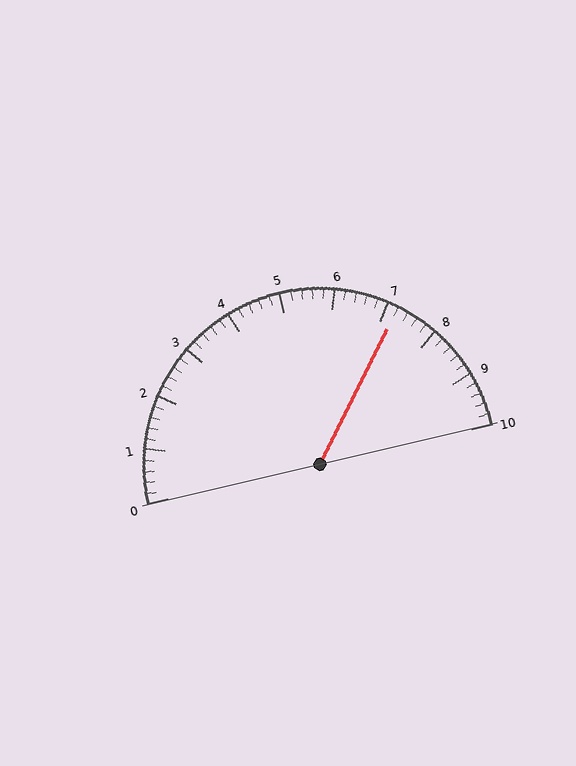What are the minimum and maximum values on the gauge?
The gauge ranges from 0 to 10.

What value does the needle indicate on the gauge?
The needle indicates approximately 7.2.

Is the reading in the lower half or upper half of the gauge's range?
The reading is in the upper half of the range (0 to 10).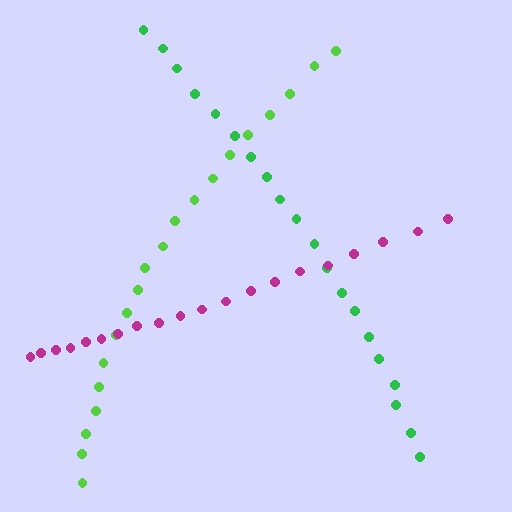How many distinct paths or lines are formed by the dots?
There are 3 distinct paths.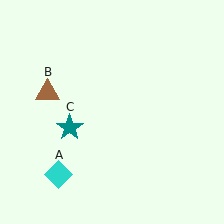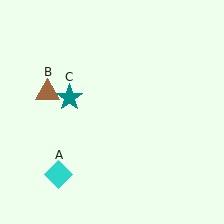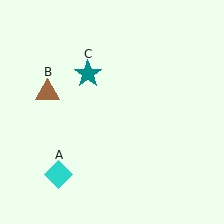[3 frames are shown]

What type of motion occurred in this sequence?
The teal star (object C) rotated clockwise around the center of the scene.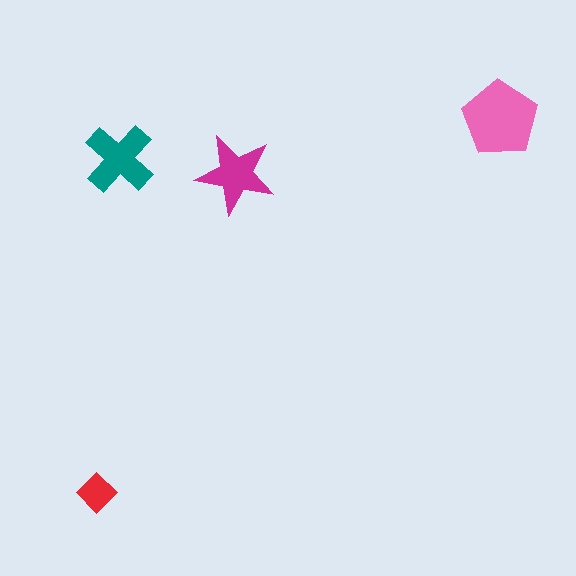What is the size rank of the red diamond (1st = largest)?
4th.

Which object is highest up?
The pink pentagon is topmost.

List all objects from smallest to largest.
The red diamond, the magenta star, the teal cross, the pink pentagon.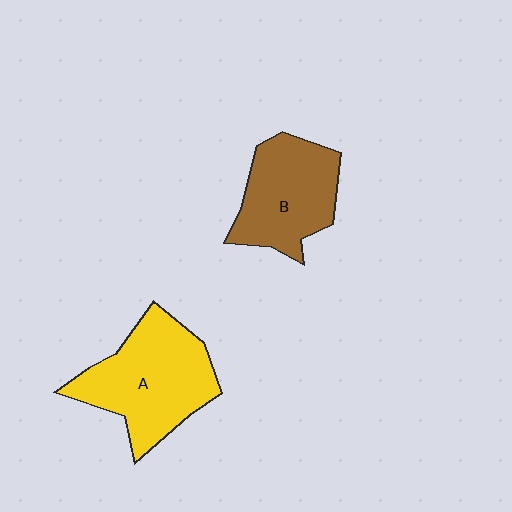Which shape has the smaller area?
Shape B (brown).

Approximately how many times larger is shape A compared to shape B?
Approximately 1.2 times.